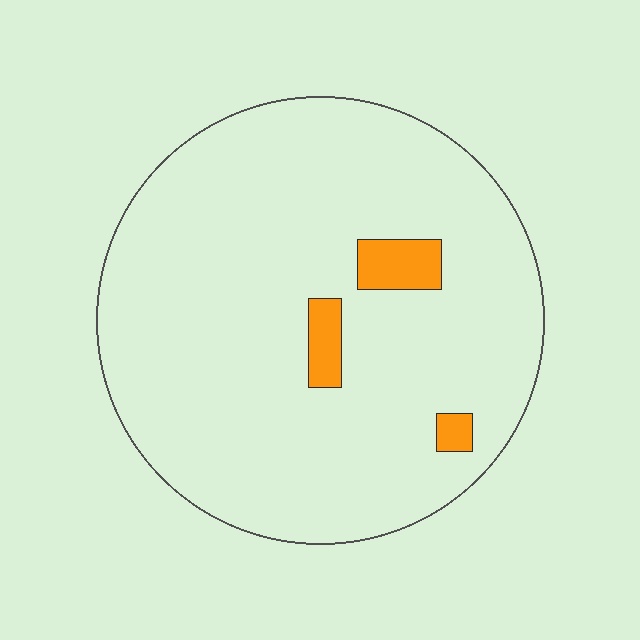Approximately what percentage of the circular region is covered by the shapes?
Approximately 5%.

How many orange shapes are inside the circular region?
3.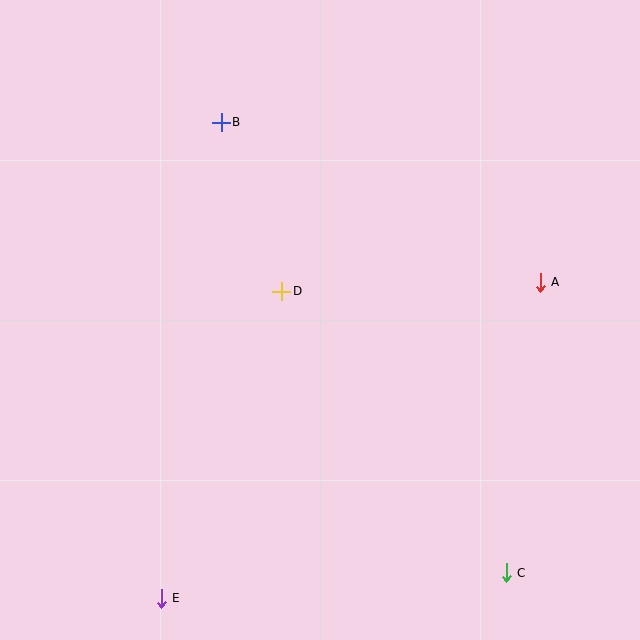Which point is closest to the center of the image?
Point D at (282, 291) is closest to the center.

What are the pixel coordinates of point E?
Point E is at (161, 598).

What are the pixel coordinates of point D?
Point D is at (282, 291).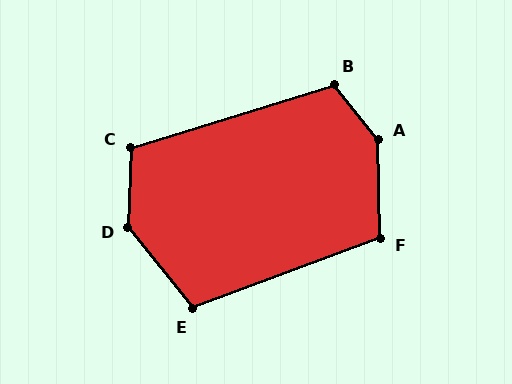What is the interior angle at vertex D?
Approximately 140 degrees (obtuse).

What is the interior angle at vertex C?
Approximately 109 degrees (obtuse).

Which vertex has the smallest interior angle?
E, at approximately 108 degrees.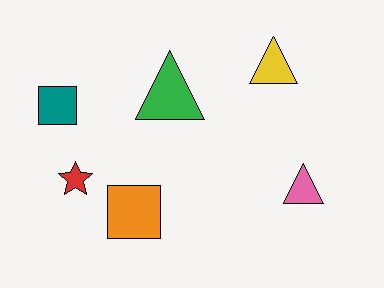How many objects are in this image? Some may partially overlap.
There are 6 objects.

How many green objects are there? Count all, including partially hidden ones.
There is 1 green object.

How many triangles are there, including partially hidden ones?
There are 3 triangles.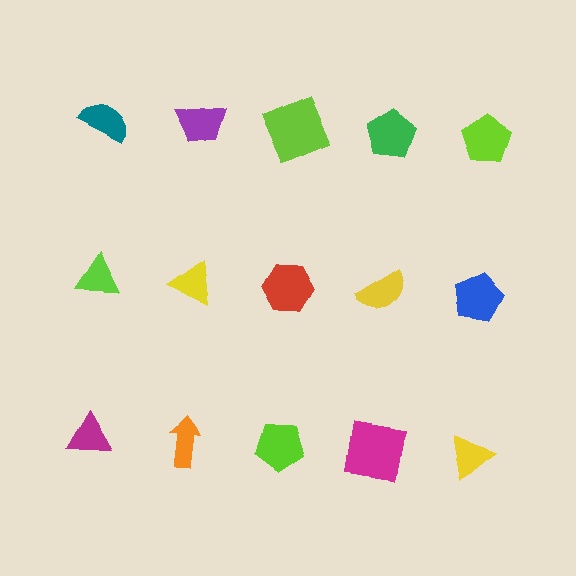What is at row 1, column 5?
A lime pentagon.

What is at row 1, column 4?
A green pentagon.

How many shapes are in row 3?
5 shapes.